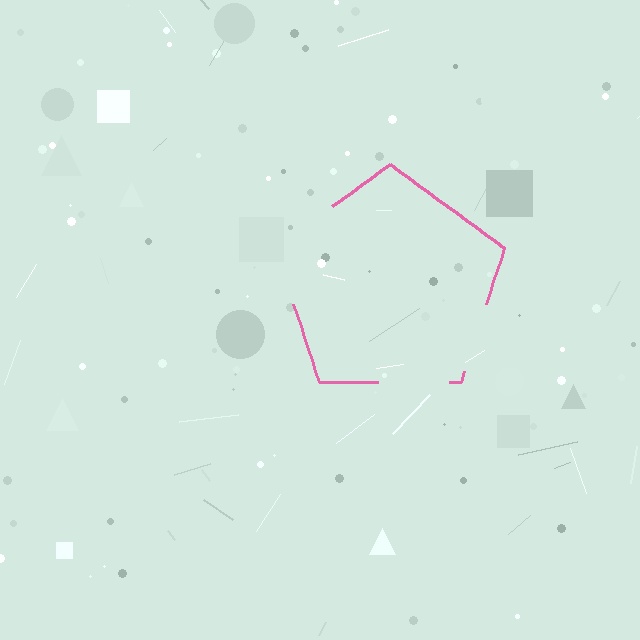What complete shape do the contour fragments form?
The contour fragments form a pentagon.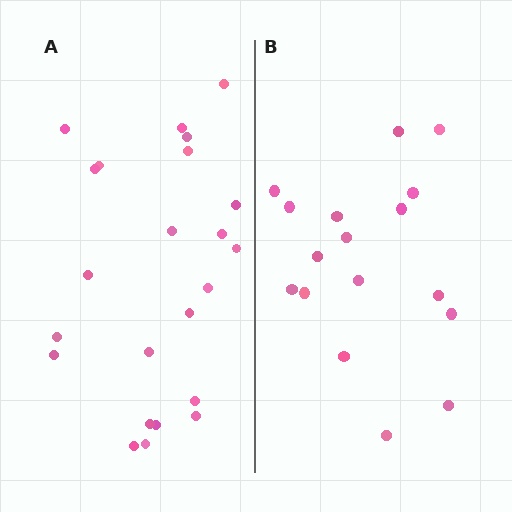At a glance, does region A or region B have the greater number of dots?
Region A (the left region) has more dots.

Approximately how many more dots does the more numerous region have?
Region A has about 6 more dots than region B.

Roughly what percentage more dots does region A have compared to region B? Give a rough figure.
About 35% more.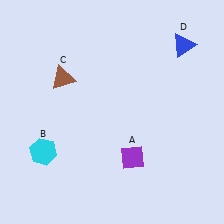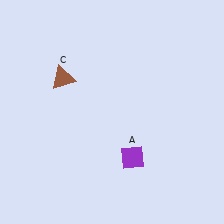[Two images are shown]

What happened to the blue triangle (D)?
The blue triangle (D) was removed in Image 2. It was in the top-right area of Image 1.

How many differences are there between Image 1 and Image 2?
There are 2 differences between the two images.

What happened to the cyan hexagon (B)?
The cyan hexagon (B) was removed in Image 2. It was in the bottom-left area of Image 1.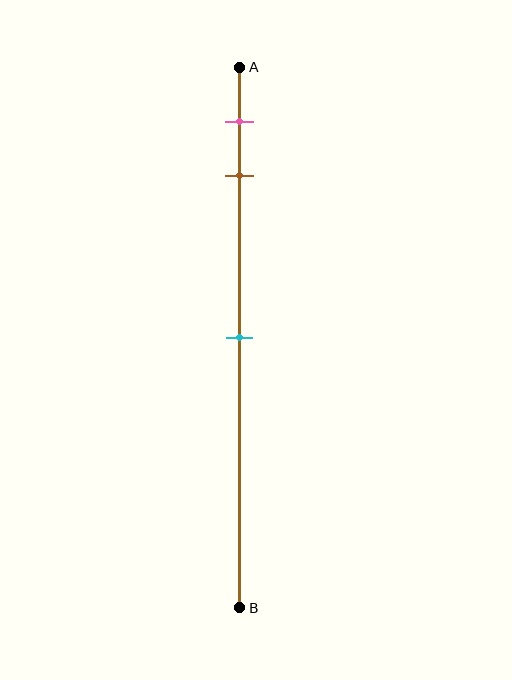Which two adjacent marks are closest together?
The pink and brown marks are the closest adjacent pair.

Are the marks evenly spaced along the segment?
No, the marks are not evenly spaced.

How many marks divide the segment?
There are 3 marks dividing the segment.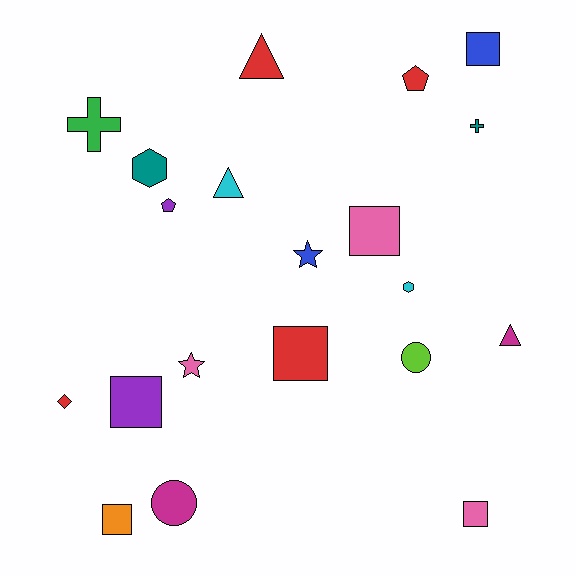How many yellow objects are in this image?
There are no yellow objects.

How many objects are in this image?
There are 20 objects.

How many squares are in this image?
There are 6 squares.